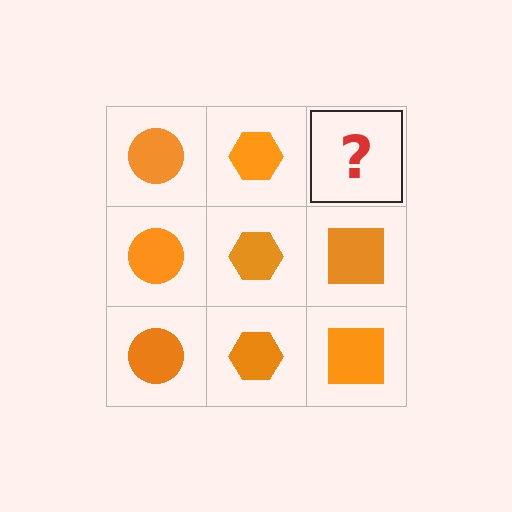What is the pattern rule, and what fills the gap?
The rule is that each column has a consistent shape. The gap should be filled with an orange square.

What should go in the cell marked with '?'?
The missing cell should contain an orange square.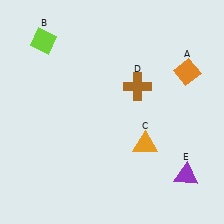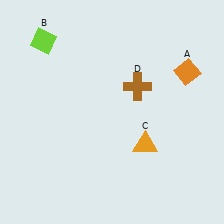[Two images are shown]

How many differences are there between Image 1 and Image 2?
There is 1 difference between the two images.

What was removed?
The purple triangle (E) was removed in Image 2.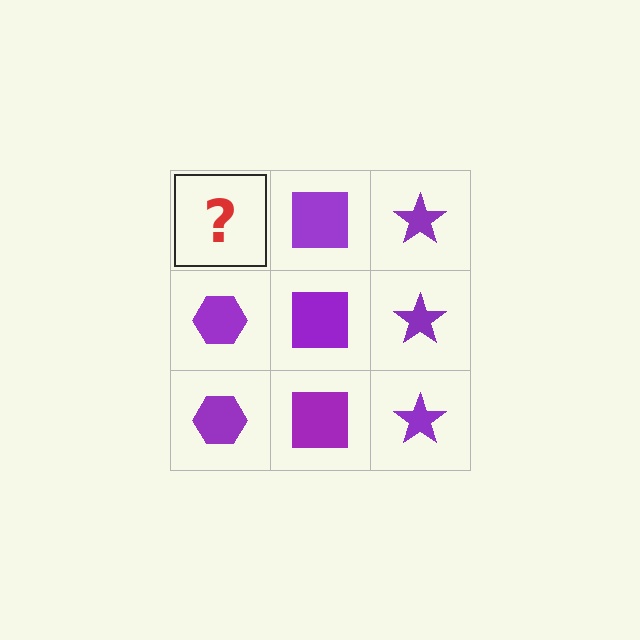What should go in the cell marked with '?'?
The missing cell should contain a purple hexagon.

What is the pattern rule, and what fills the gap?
The rule is that each column has a consistent shape. The gap should be filled with a purple hexagon.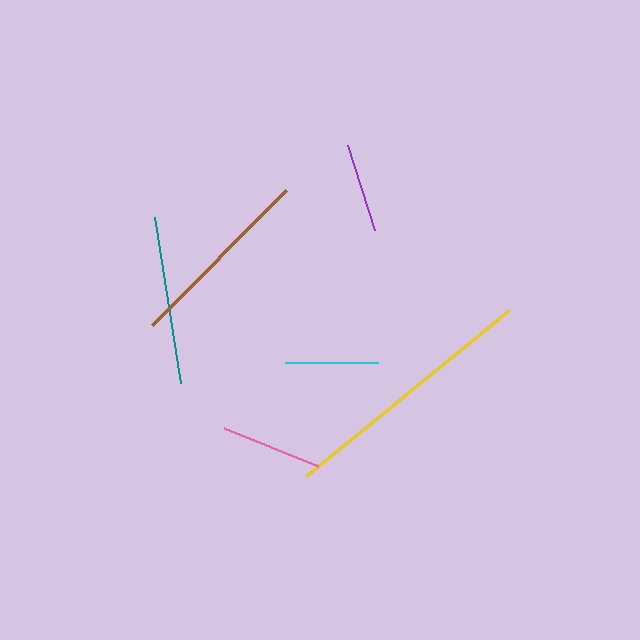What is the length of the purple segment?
The purple segment is approximately 90 pixels long.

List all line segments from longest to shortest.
From longest to shortest: yellow, brown, teal, pink, cyan, purple.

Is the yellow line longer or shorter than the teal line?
The yellow line is longer than the teal line.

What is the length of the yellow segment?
The yellow segment is approximately 262 pixels long.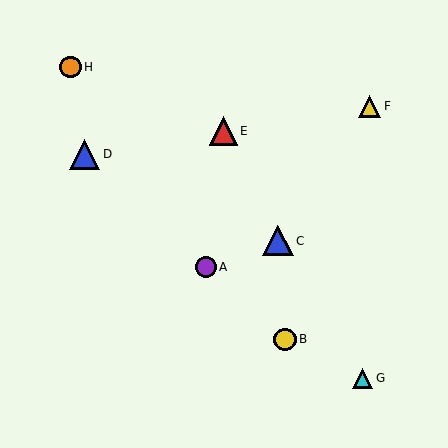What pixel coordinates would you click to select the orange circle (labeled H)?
Click at (70, 67) to select the orange circle H.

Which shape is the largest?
The blue triangle (labeled C) is the largest.